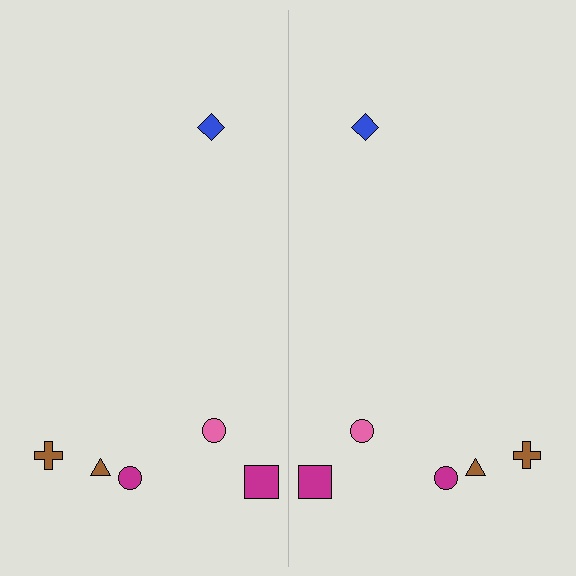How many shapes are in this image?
There are 12 shapes in this image.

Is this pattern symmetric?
Yes, this pattern has bilateral (reflection) symmetry.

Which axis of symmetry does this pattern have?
The pattern has a vertical axis of symmetry running through the center of the image.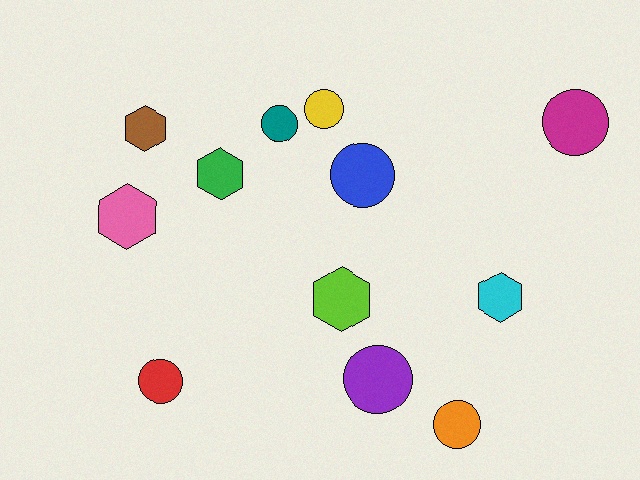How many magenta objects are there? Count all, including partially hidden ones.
There is 1 magenta object.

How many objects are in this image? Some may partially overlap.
There are 12 objects.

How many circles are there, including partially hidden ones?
There are 7 circles.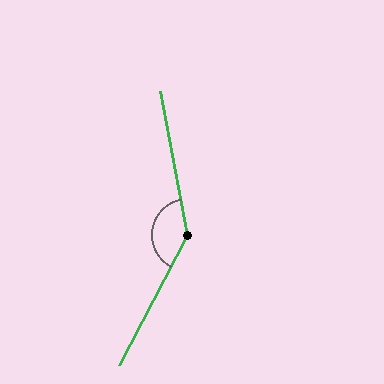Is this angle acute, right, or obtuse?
It is obtuse.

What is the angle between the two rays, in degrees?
Approximately 142 degrees.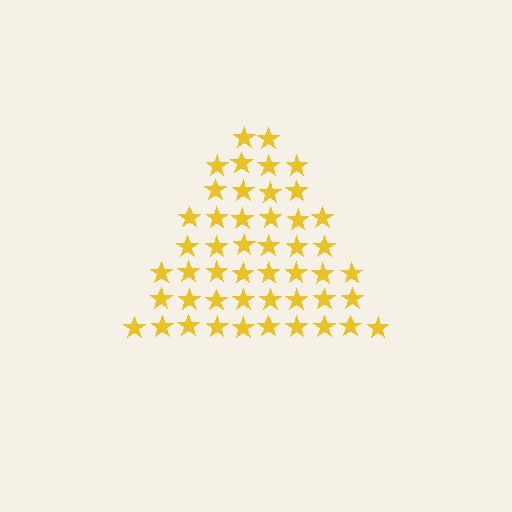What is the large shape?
The large shape is a triangle.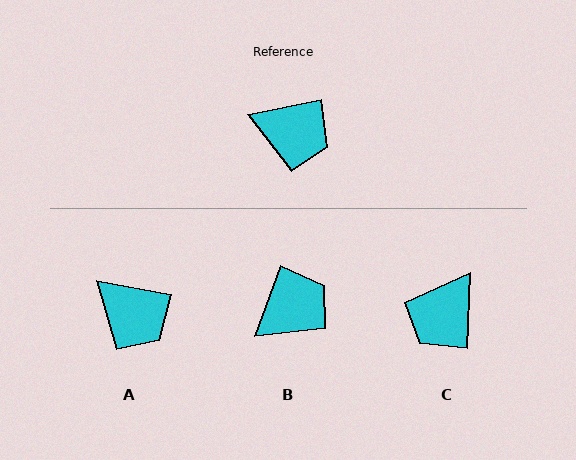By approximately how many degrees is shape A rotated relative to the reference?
Approximately 21 degrees clockwise.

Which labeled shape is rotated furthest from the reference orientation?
C, about 103 degrees away.